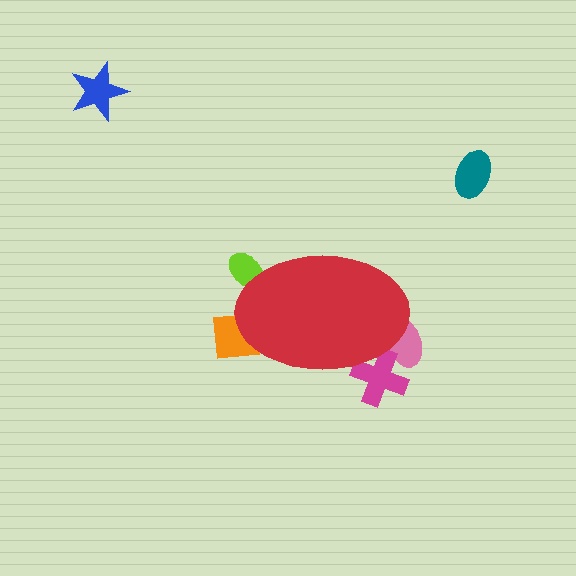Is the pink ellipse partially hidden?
Yes, the pink ellipse is partially hidden behind the red ellipse.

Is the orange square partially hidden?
Yes, the orange square is partially hidden behind the red ellipse.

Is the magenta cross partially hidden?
Yes, the magenta cross is partially hidden behind the red ellipse.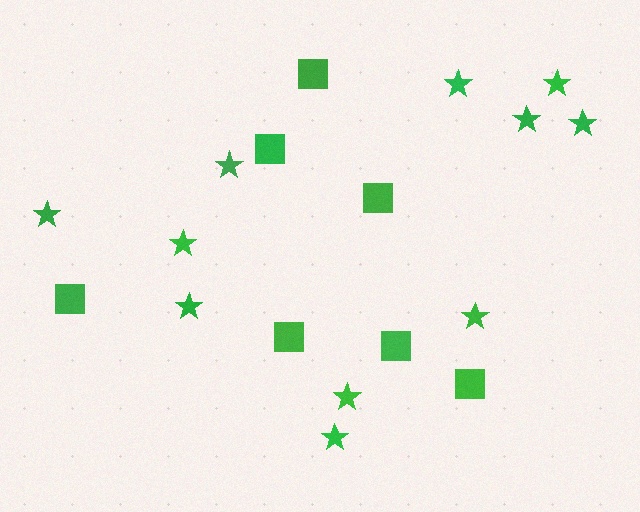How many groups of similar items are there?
There are 2 groups: one group of stars (11) and one group of squares (7).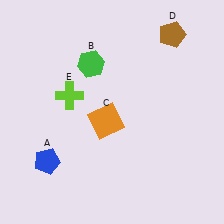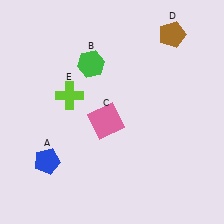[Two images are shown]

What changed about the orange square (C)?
In Image 1, C is orange. In Image 2, it changed to pink.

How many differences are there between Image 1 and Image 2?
There is 1 difference between the two images.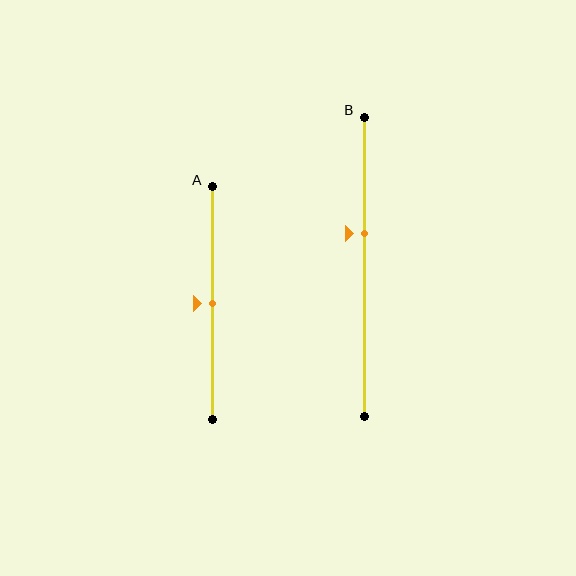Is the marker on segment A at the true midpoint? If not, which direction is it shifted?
Yes, the marker on segment A is at the true midpoint.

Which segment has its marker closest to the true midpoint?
Segment A has its marker closest to the true midpoint.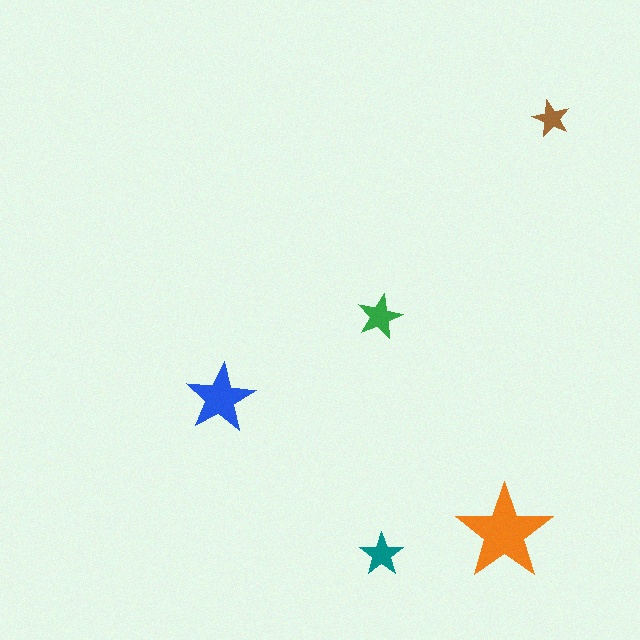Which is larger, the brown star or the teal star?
The teal one.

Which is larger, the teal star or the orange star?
The orange one.